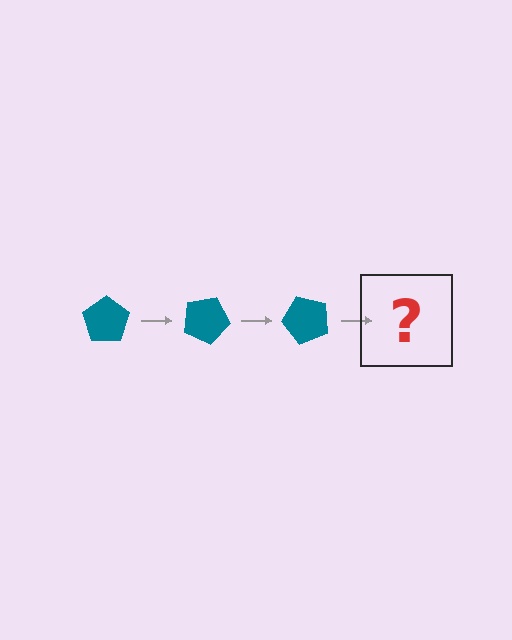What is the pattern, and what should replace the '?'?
The pattern is that the pentagon rotates 25 degrees each step. The '?' should be a teal pentagon rotated 75 degrees.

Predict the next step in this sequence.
The next step is a teal pentagon rotated 75 degrees.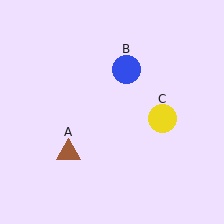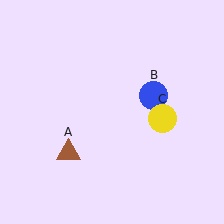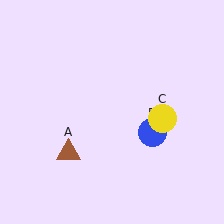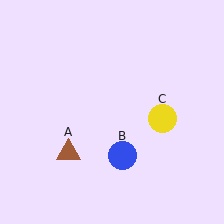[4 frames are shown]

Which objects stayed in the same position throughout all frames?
Brown triangle (object A) and yellow circle (object C) remained stationary.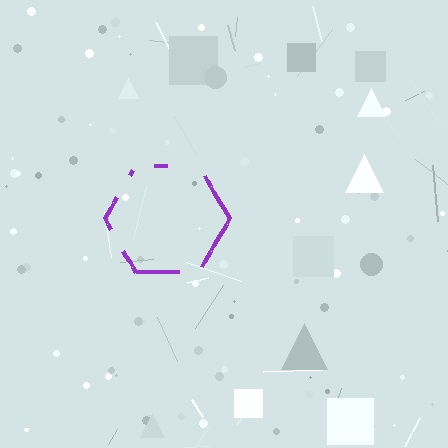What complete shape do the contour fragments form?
The contour fragments form a hexagon.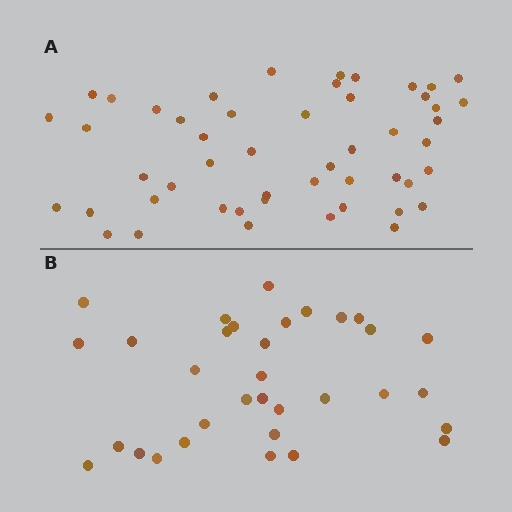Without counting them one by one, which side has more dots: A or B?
Region A (the top region) has more dots.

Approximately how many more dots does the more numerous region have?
Region A has approximately 15 more dots than region B.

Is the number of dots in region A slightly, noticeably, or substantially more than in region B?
Region A has substantially more. The ratio is roughly 1.5 to 1.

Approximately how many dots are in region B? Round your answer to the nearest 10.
About 30 dots. (The exact count is 33, which rounds to 30.)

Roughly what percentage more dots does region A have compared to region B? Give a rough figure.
About 50% more.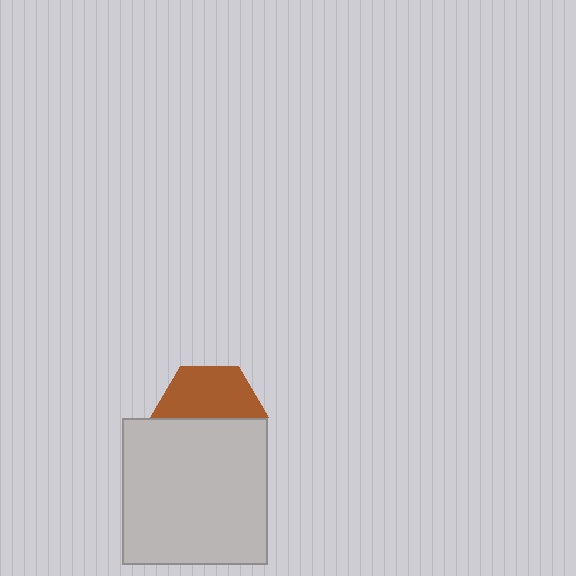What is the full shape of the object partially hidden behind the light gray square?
The partially hidden object is a brown hexagon.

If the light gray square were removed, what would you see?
You would see the complete brown hexagon.